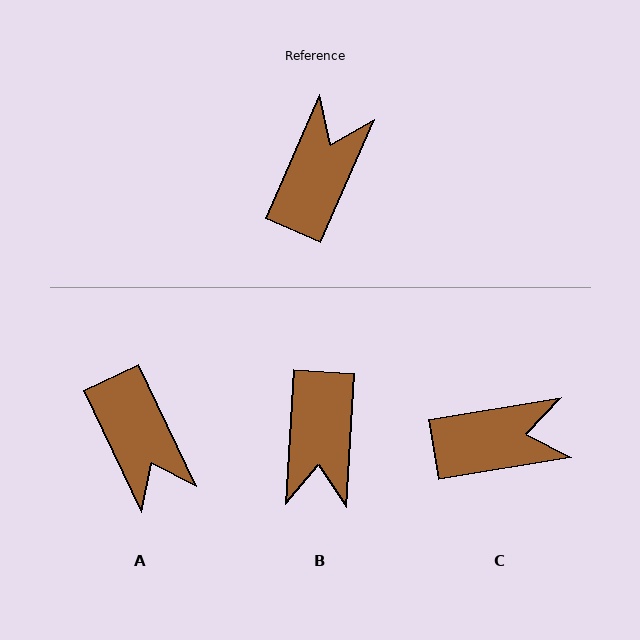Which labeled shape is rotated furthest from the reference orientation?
B, about 160 degrees away.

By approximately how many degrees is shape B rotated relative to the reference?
Approximately 160 degrees clockwise.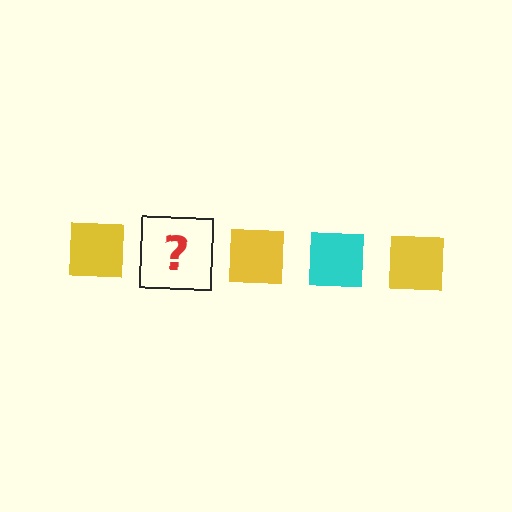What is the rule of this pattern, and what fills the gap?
The rule is that the pattern cycles through yellow, cyan squares. The gap should be filled with a cyan square.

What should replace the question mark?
The question mark should be replaced with a cyan square.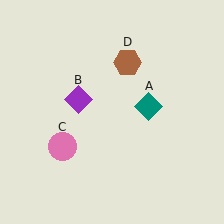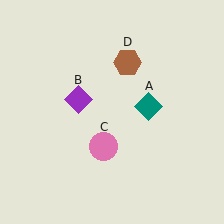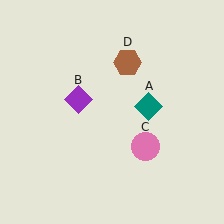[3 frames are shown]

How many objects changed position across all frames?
1 object changed position: pink circle (object C).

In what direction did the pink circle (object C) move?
The pink circle (object C) moved right.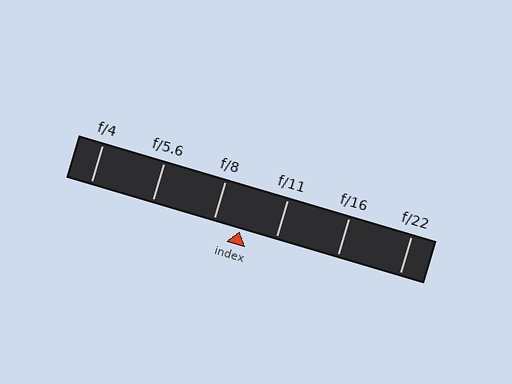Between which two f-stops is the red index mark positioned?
The index mark is between f/8 and f/11.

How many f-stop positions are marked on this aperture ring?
There are 6 f-stop positions marked.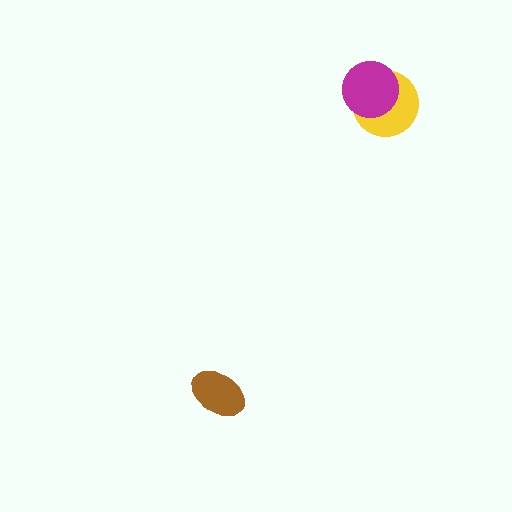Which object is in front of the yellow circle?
The magenta circle is in front of the yellow circle.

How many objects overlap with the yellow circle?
1 object overlaps with the yellow circle.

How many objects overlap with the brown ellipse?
0 objects overlap with the brown ellipse.